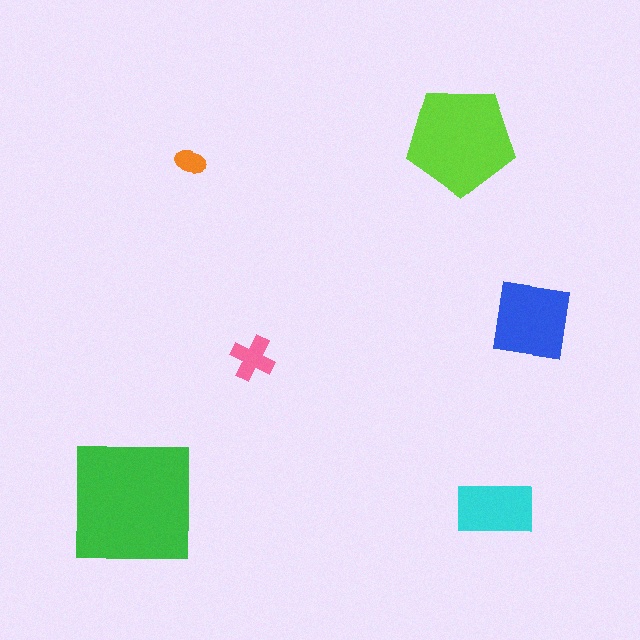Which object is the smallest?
The orange ellipse.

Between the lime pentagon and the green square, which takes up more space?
The green square.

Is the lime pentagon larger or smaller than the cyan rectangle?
Larger.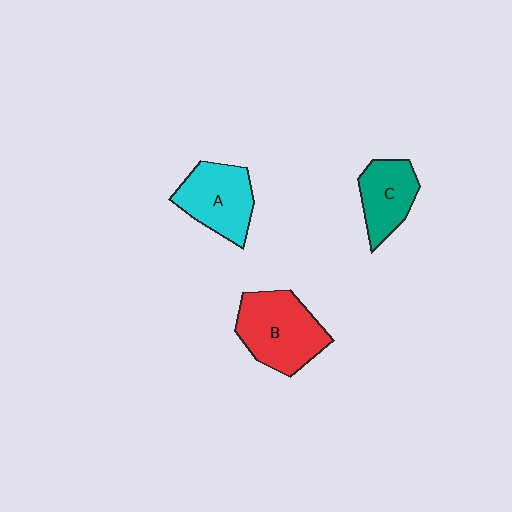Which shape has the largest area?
Shape B (red).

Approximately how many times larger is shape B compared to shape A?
Approximately 1.2 times.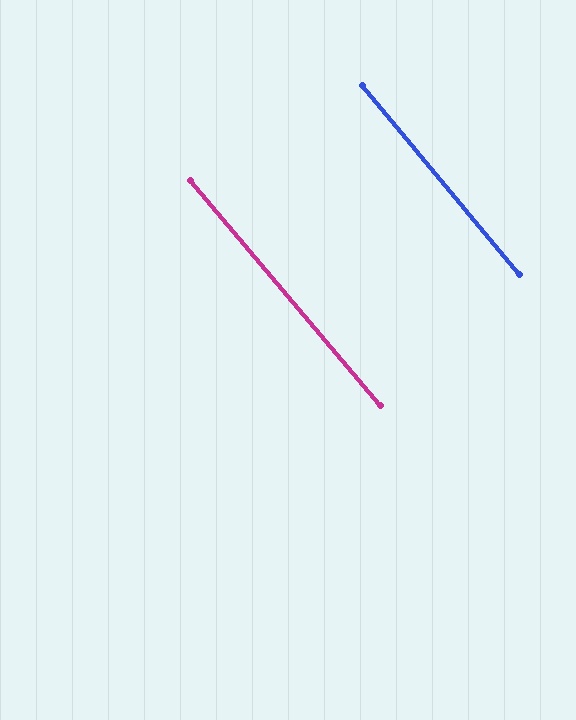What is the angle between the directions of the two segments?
Approximately 1 degree.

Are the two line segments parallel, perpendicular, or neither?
Parallel — their directions differ by only 0.6°.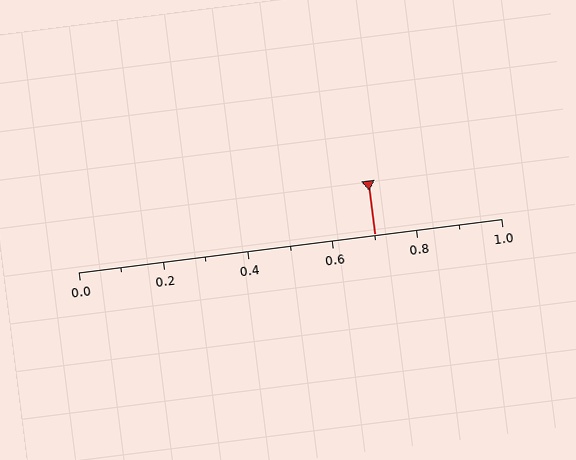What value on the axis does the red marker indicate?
The marker indicates approximately 0.7.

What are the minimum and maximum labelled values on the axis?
The axis runs from 0.0 to 1.0.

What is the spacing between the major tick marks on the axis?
The major ticks are spaced 0.2 apart.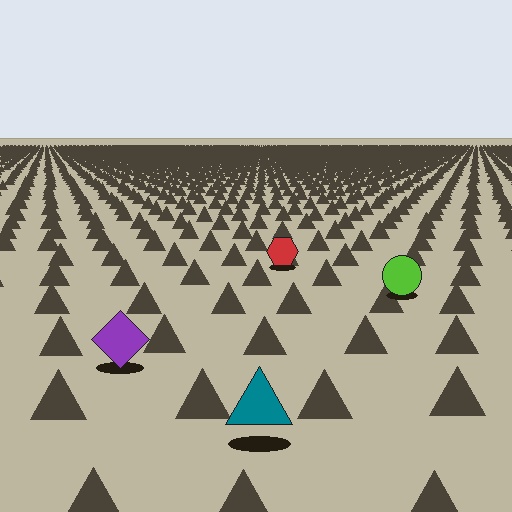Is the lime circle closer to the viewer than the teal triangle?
No. The teal triangle is closer — you can tell from the texture gradient: the ground texture is coarser near it.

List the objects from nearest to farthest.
From nearest to farthest: the teal triangle, the purple diamond, the lime circle, the red hexagon.